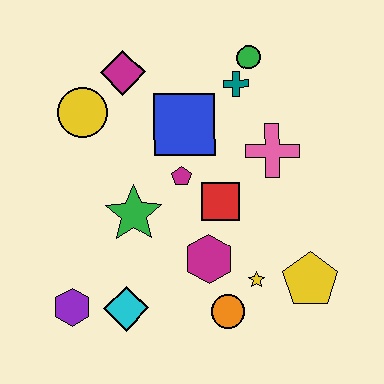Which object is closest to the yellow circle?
The magenta diamond is closest to the yellow circle.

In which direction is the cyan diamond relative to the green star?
The cyan diamond is below the green star.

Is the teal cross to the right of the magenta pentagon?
Yes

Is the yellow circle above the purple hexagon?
Yes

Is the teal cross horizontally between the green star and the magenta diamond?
No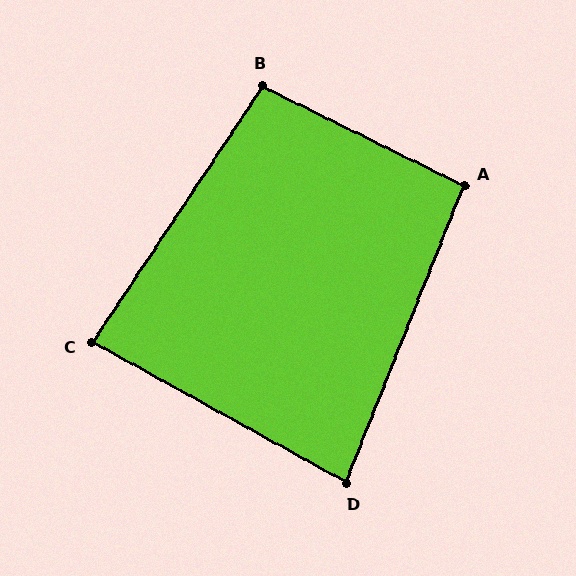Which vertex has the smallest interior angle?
D, at approximately 83 degrees.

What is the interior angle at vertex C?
Approximately 85 degrees (approximately right).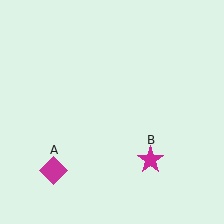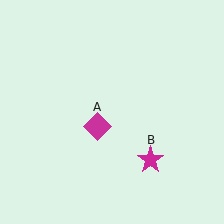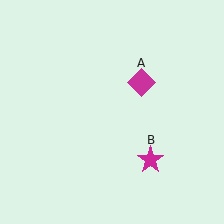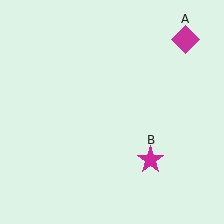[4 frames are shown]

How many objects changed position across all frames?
1 object changed position: magenta diamond (object A).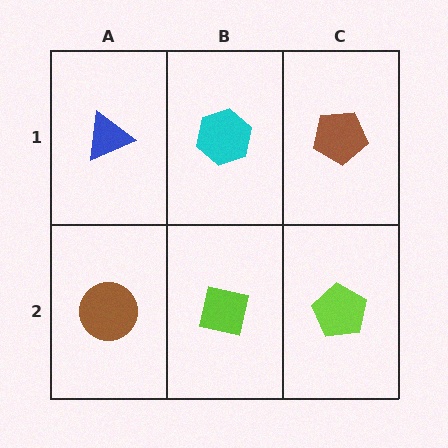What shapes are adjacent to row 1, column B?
A lime square (row 2, column B), a blue triangle (row 1, column A), a brown pentagon (row 1, column C).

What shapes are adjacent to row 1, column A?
A brown circle (row 2, column A), a cyan hexagon (row 1, column B).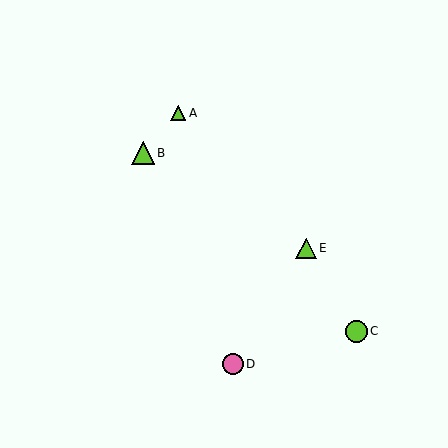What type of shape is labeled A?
Shape A is a lime triangle.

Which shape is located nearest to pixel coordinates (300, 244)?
The lime triangle (labeled E) at (306, 248) is nearest to that location.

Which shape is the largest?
The lime triangle (labeled B) is the largest.